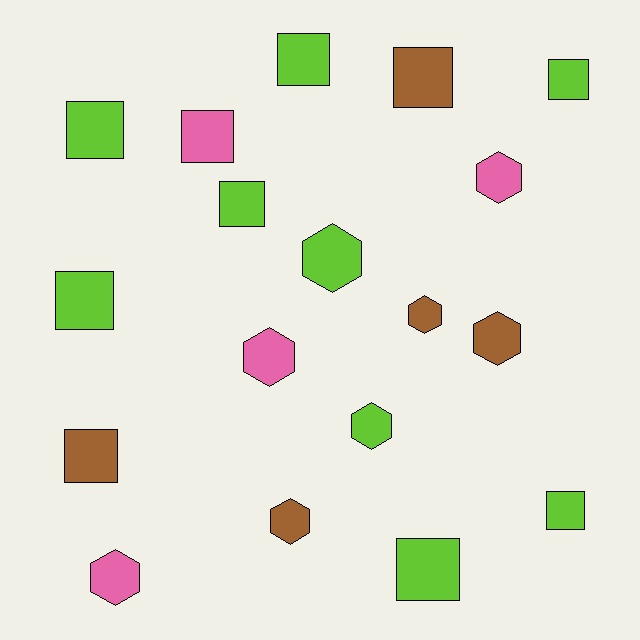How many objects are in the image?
There are 18 objects.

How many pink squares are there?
There is 1 pink square.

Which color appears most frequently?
Lime, with 9 objects.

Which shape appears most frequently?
Square, with 10 objects.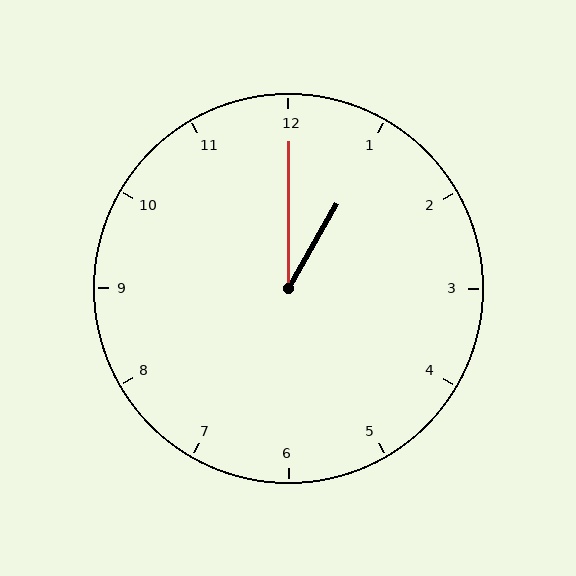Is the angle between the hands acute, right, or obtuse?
It is acute.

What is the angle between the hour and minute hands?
Approximately 30 degrees.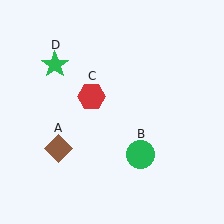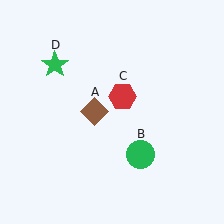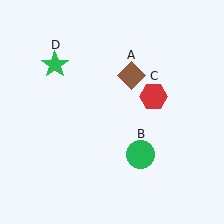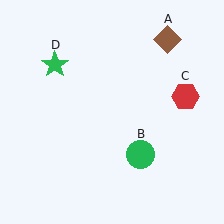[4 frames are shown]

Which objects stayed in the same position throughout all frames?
Green circle (object B) and green star (object D) remained stationary.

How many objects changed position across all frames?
2 objects changed position: brown diamond (object A), red hexagon (object C).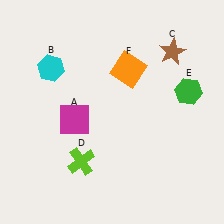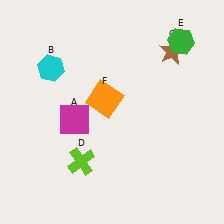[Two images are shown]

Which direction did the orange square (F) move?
The orange square (F) moved down.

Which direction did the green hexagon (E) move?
The green hexagon (E) moved up.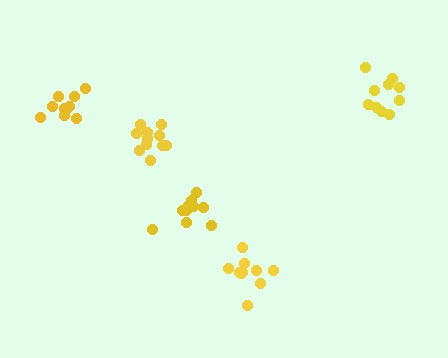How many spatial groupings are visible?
There are 5 spatial groupings.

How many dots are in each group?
Group 1: 11 dots, Group 2: 10 dots, Group 3: 10 dots, Group 4: 10 dots, Group 5: 11 dots (52 total).